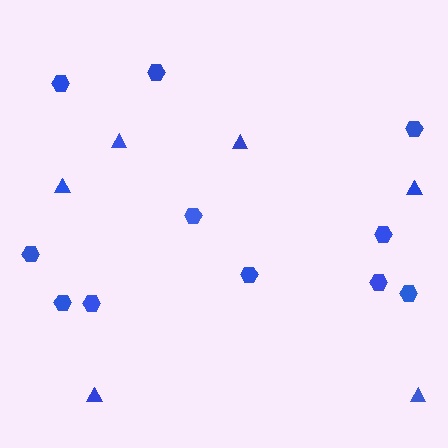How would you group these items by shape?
There are 2 groups: one group of triangles (6) and one group of hexagons (11).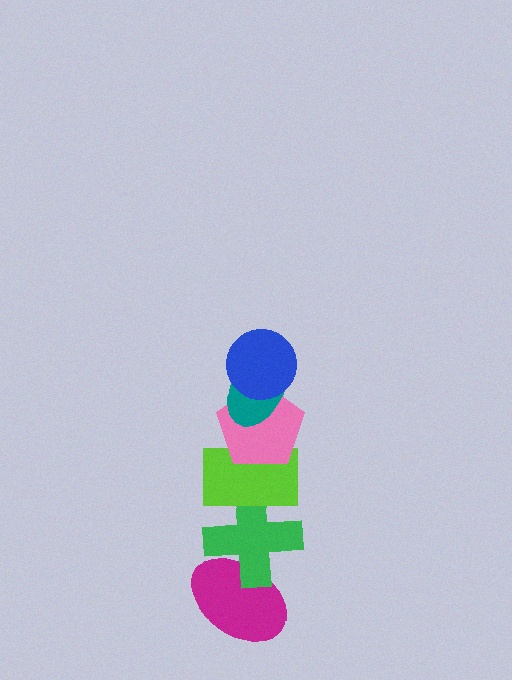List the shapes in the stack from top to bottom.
From top to bottom: the blue circle, the teal ellipse, the pink pentagon, the lime rectangle, the green cross, the magenta ellipse.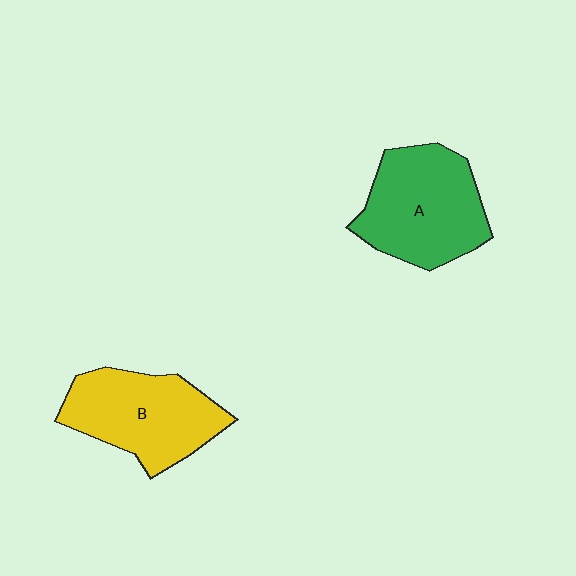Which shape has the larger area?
Shape A (green).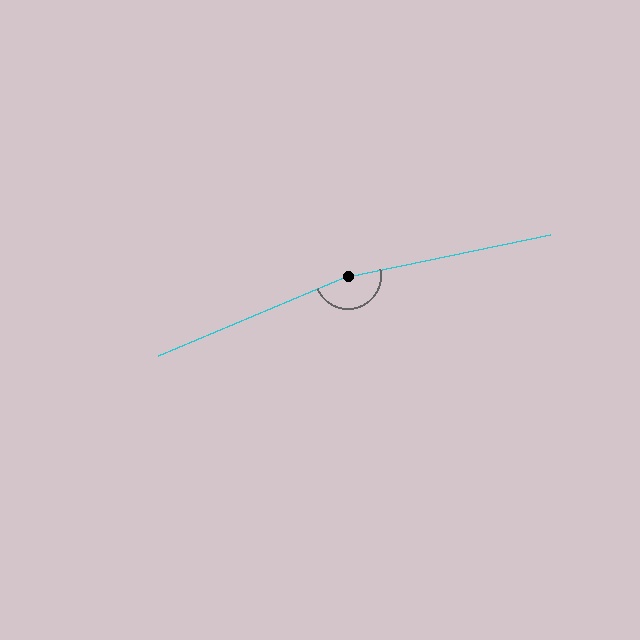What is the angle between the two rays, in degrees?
Approximately 169 degrees.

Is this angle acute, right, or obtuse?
It is obtuse.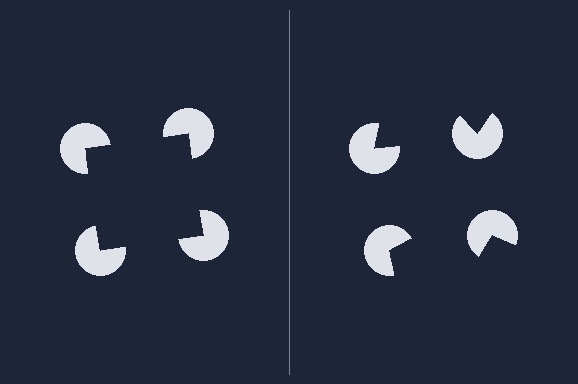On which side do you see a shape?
An illusory square appears on the left side. On the right side the wedge cuts are rotated, so no coherent shape forms.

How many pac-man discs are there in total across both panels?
8 — 4 on each side.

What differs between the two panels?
The pac-man discs are positioned identically on both sides; only the wedge orientations differ. On the left they align to a square; on the right they are misaligned.